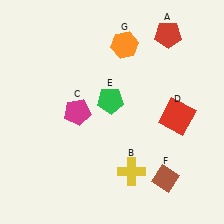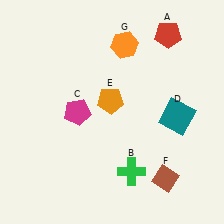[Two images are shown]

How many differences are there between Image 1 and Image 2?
There are 3 differences between the two images.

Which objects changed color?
B changed from yellow to green. D changed from red to teal. E changed from green to orange.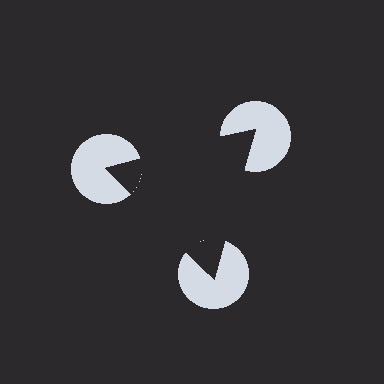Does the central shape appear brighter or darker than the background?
It typically appears slightly darker than the background, even though no actual brightness change is drawn.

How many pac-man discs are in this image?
There are 3 — one at each vertex of the illusory triangle.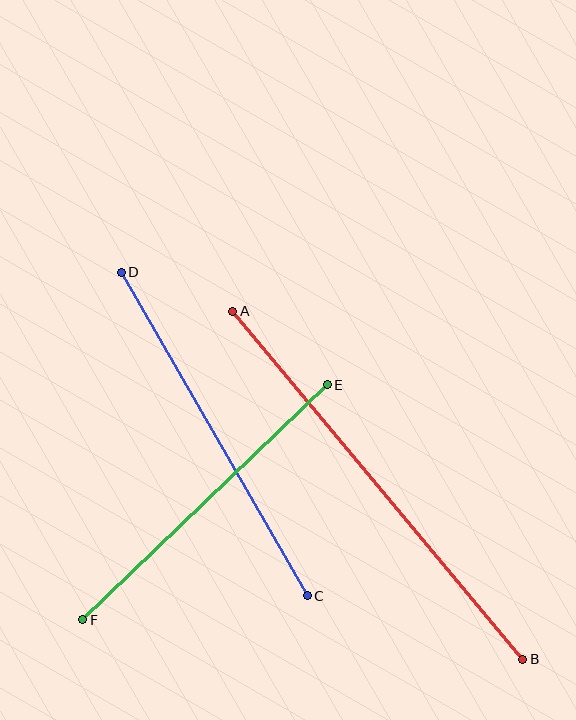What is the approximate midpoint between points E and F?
The midpoint is at approximately (205, 502) pixels.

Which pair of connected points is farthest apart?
Points A and B are farthest apart.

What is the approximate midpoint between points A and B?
The midpoint is at approximately (378, 485) pixels.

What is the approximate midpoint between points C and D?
The midpoint is at approximately (214, 434) pixels.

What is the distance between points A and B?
The distance is approximately 453 pixels.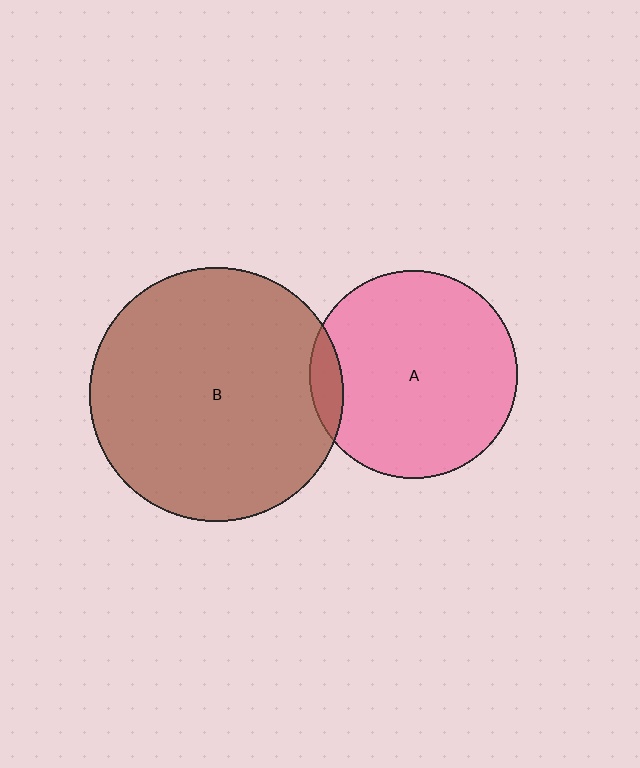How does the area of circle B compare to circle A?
Approximately 1.5 times.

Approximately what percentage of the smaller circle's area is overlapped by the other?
Approximately 10%.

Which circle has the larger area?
Circle B (brown).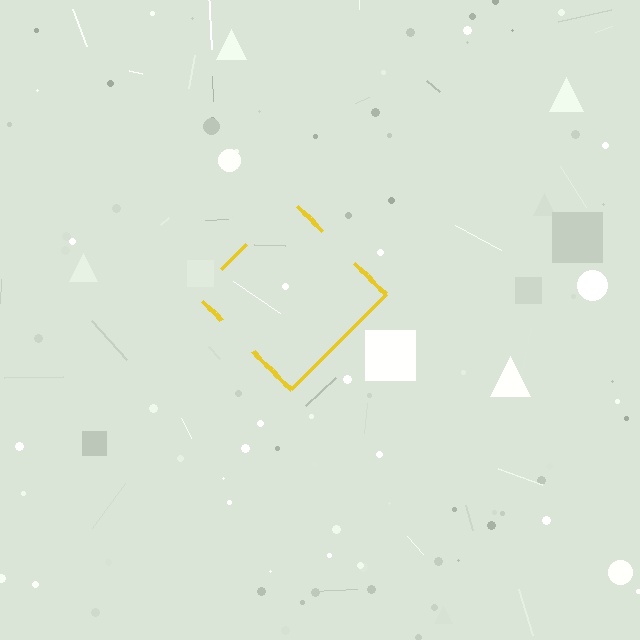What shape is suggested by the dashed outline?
The dashed outline suggests a diamond.